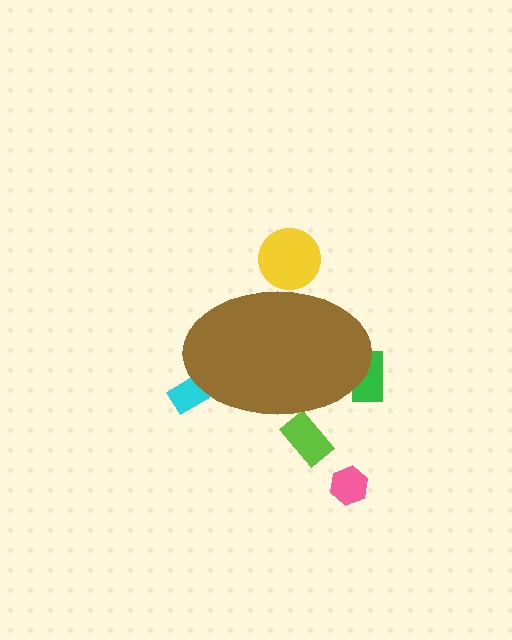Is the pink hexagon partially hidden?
No, the pink hexagon is fully visible.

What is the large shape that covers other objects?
A brown ellipse.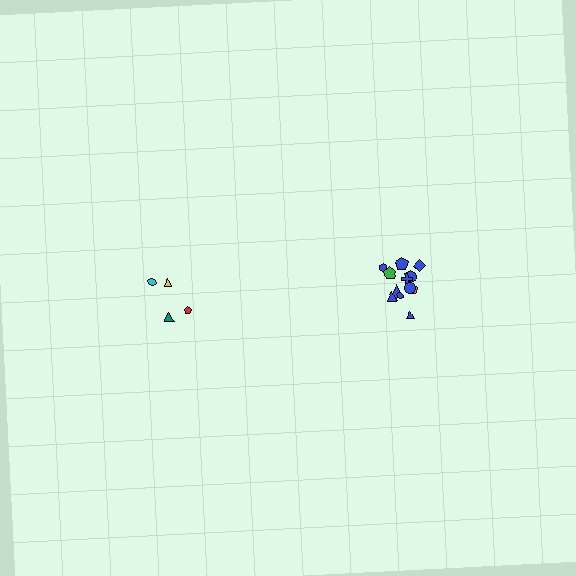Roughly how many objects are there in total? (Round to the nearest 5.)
Roughly 15 objects in total.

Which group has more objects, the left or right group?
The right group.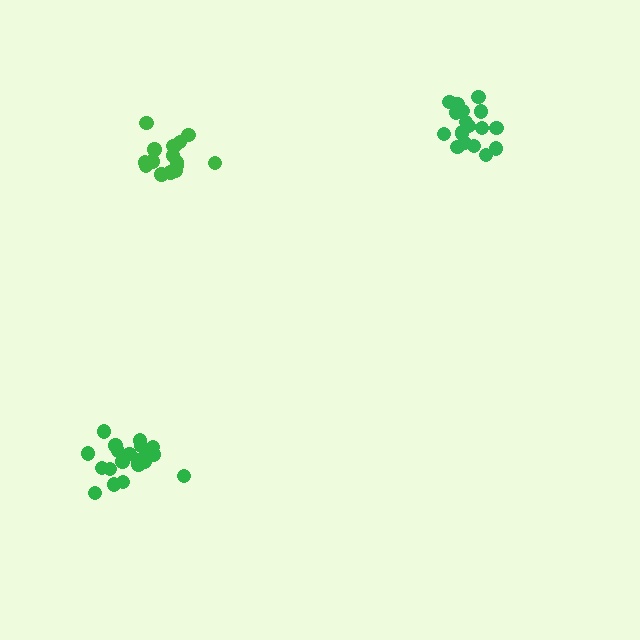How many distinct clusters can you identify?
There are 3 distinct clusters.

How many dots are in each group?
Group 1: 16 dots, Group 2: 18 dots, Group 3: 21 dots (55 total).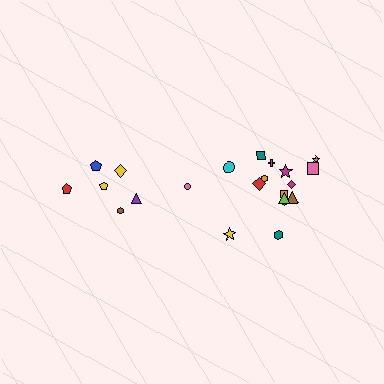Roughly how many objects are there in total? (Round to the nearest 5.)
Roughly 20 objects in total.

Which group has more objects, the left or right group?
The right group.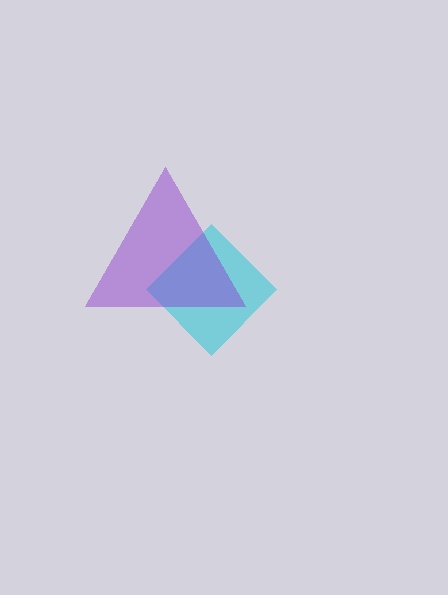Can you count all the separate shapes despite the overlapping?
Yes, there are 2 separate shapes.